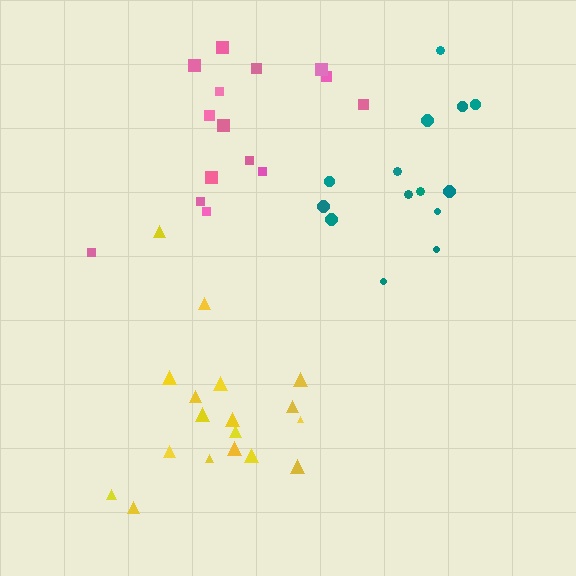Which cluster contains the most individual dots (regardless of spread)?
Yellow (18).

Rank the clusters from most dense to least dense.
yellow, teal, pink.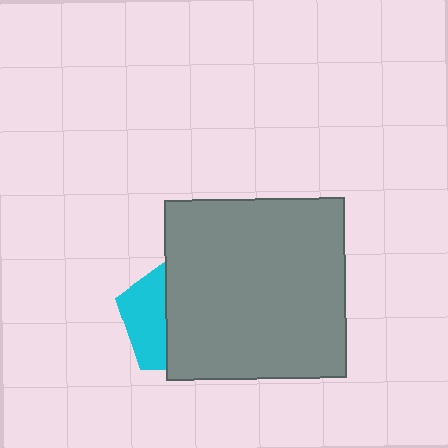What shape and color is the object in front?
The object in front is a gray square.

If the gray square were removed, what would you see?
You would see the complete cyan pentagon.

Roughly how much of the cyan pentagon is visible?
A small part of it is visible (roughly 36%).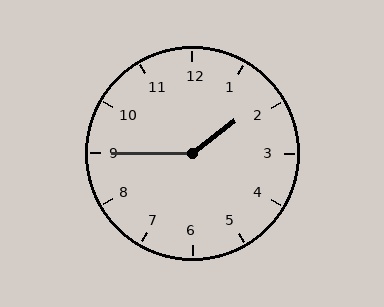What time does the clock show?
1:45.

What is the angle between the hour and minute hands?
Approximately 142 degrees.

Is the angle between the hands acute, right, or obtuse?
It is obtuse.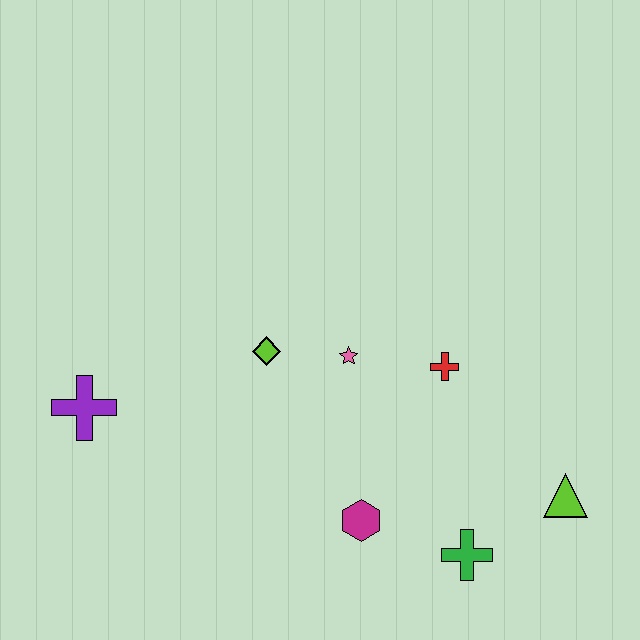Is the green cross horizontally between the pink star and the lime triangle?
Yes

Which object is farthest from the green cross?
The purple cross is farthest from the green cross.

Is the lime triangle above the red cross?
No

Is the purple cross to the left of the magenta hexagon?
Yes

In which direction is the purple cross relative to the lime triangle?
The purple cross is to the left of the lime triangle.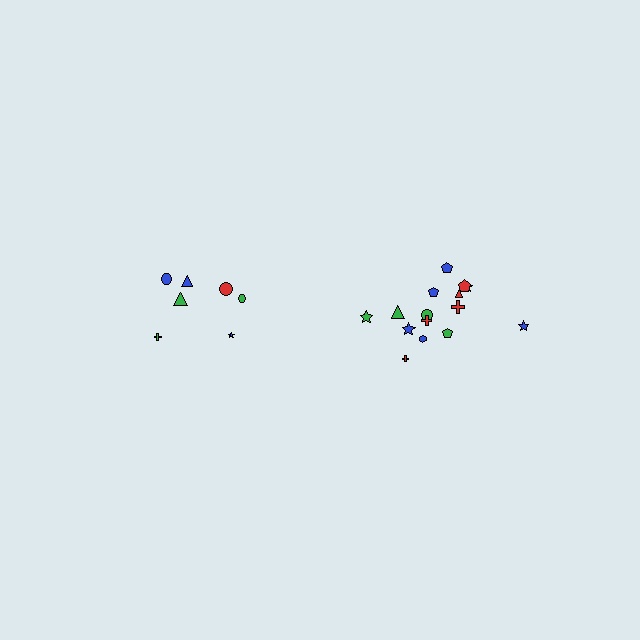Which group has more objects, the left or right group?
The right group.